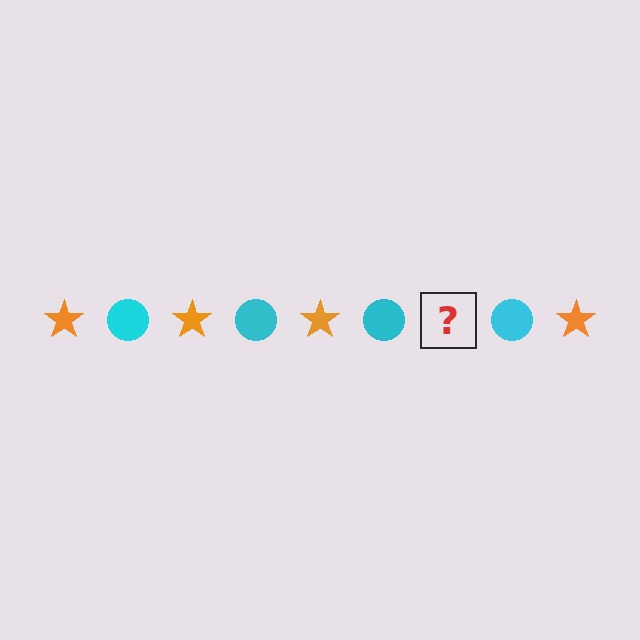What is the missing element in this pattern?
The missing element is an orange star.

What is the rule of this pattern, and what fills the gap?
The rule is that the pattern alternates between orange star and cyan circle. The gap should be filled with an orange star.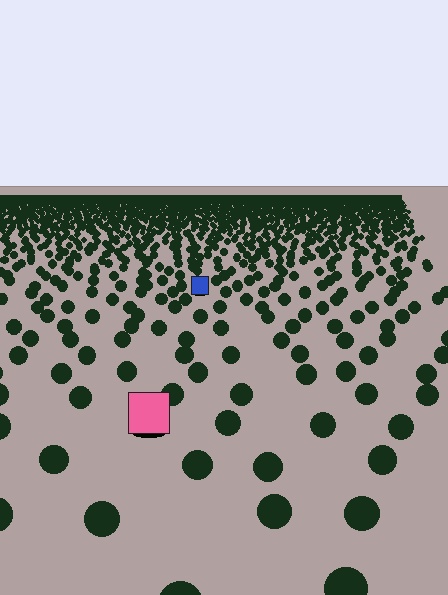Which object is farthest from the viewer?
The blue square is farthest from the viewer. It appears smaller and the ground texture around it is denser.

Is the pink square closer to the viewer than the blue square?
Yes. The pink square is closer — you can tell from the texture gradient: the ground texture is coarser near it.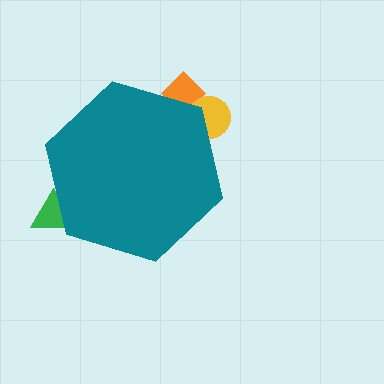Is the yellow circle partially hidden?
Yes, the yellow circle is partially hidden behind the teal hexagon.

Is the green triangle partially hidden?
Yes, the green triangle is partially hidden behind the teal hexagon.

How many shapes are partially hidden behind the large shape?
3 shapes are partially hidden.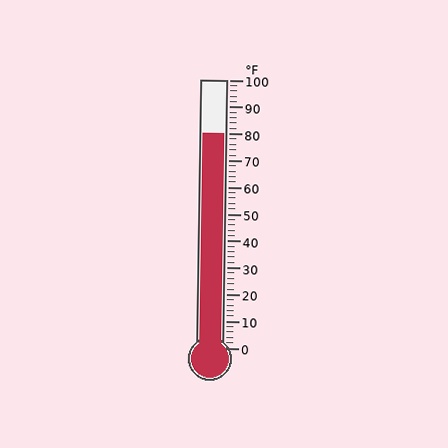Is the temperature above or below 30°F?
The temperature is above 30°F.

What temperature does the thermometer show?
The thermometer shows approximately 80°F.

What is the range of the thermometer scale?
The thermometer scale ranges from 0°F to 100°F.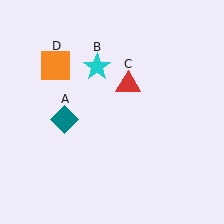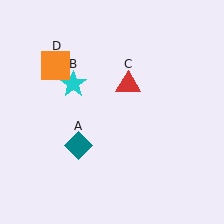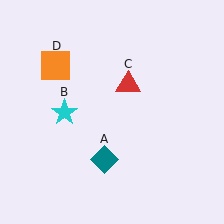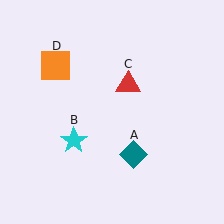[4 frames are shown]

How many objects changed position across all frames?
2 objects changed position: teal diamond (object A), cyan star (object B).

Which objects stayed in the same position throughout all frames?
Red triangle (object C) and orange square (object D) remained stationary.